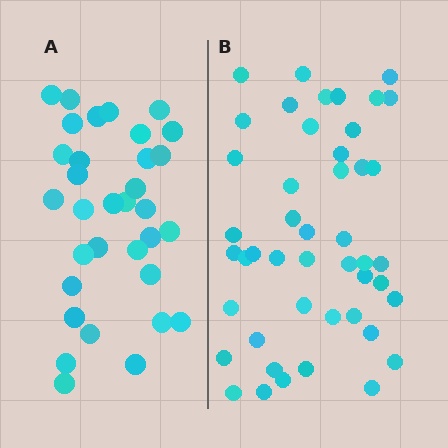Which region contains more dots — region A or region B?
Region B (the right region) has more dots.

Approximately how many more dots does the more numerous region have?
Region B has approximately 15 more dots than region A.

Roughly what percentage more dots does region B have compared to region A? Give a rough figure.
About 40% more.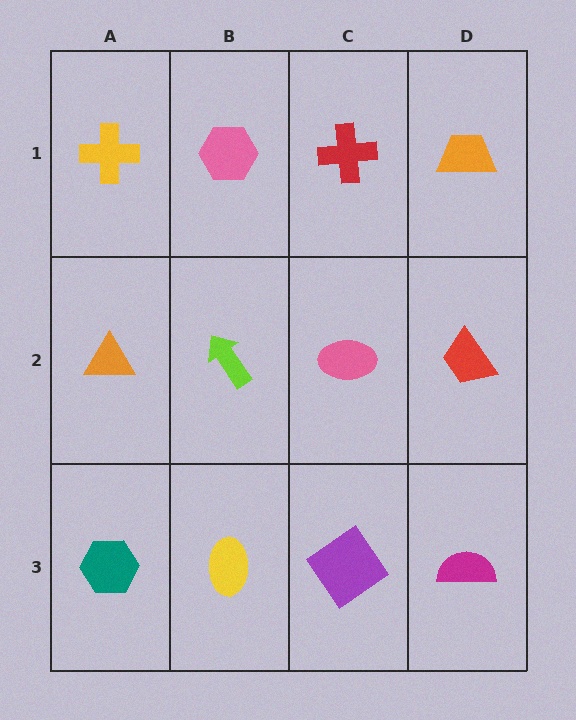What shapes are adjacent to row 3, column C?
A pink ellipse (row 2, column C), a yellow ellipse (row 3, column B), a magenta semicircle (row 3, column D).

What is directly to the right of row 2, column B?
A pink ellipse.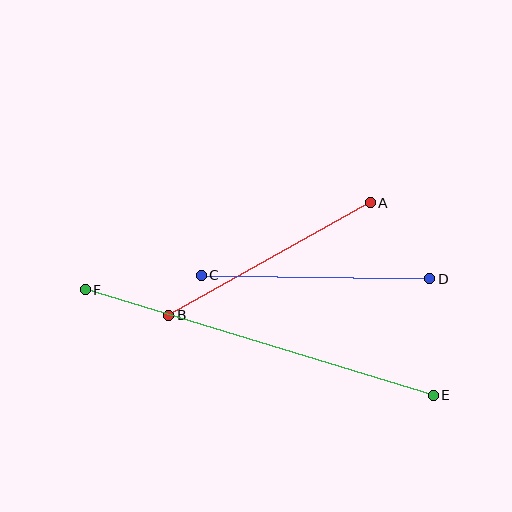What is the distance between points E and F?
The distance is approximately 364 pixels.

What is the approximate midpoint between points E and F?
The midpoint is at approximately (259, 342) pixels.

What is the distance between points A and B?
The distance is approximately 231 pixels.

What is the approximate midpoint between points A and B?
The midpoint is at approximately (270, 259) pixels.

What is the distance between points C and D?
The distance is approximately 229 pixels.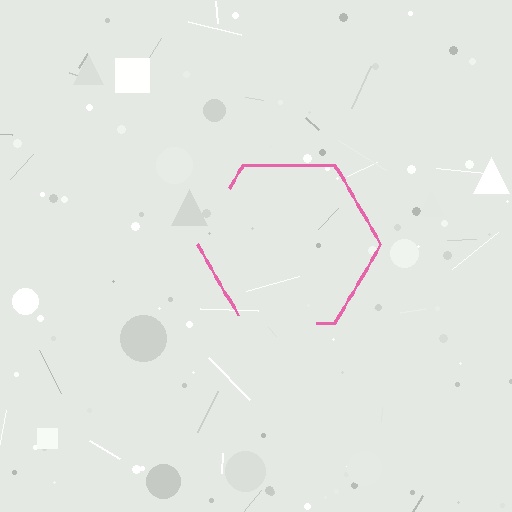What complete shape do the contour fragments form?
The contour fragments form a hexagon.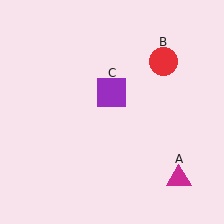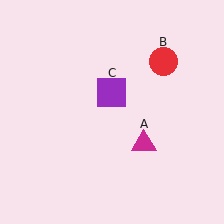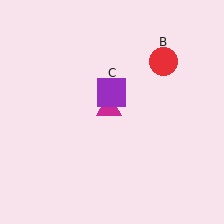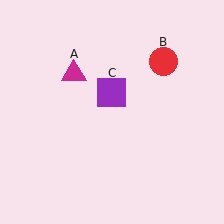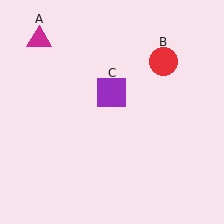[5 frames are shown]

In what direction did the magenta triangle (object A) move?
The magenta triangle (object A) moved up and to the left.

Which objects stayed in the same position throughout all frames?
Red circle (object B) and purple square (object C) remained stationary.